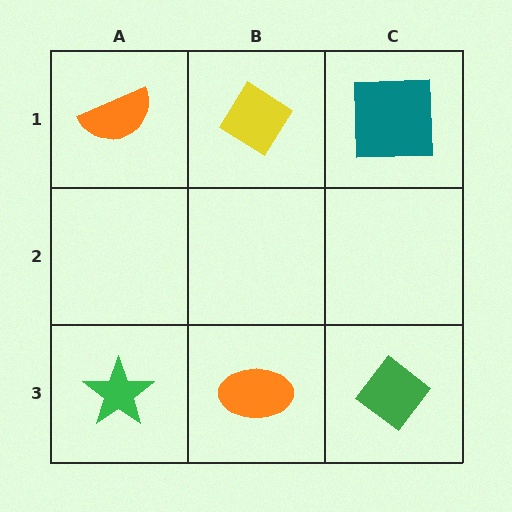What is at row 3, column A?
A green star.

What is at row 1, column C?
A teal square.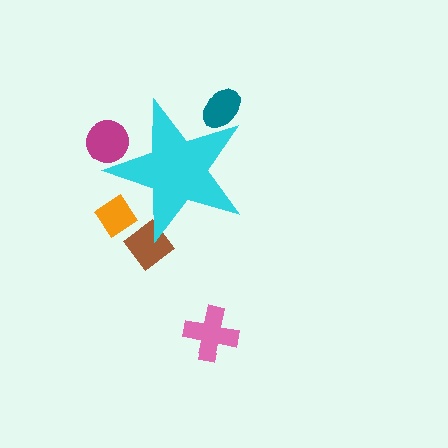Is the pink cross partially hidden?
No, the pink cross is fully visible.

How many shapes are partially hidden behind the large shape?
4 shapes are partially hidden.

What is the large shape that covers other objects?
A cyan star.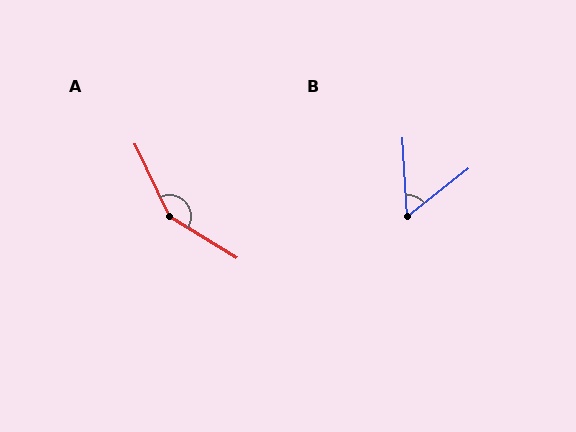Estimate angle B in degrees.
Approximately 54 degrees.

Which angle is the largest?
A, at approximately 147 degrees.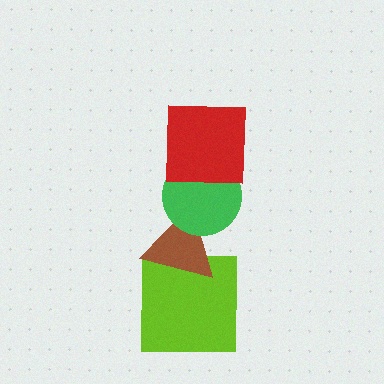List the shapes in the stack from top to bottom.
From top to bottom: the red square, the green circle, the brown triangle, the lime square.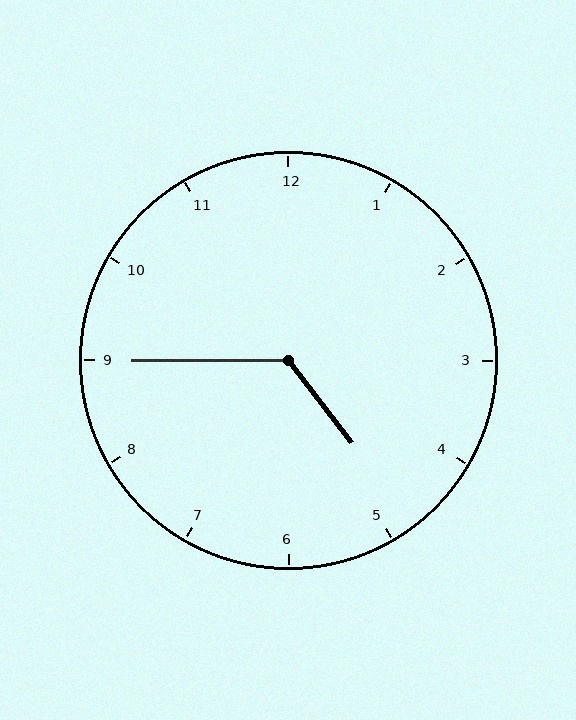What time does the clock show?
4:45.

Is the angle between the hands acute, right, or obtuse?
It is obtuse.